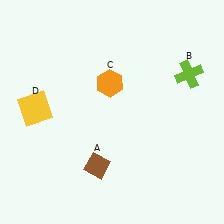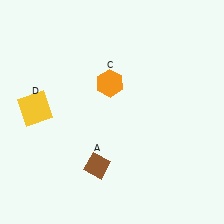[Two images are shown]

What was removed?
The lime cross (B) was removed in Image 2.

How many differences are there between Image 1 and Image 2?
There is 1 difference between the two images.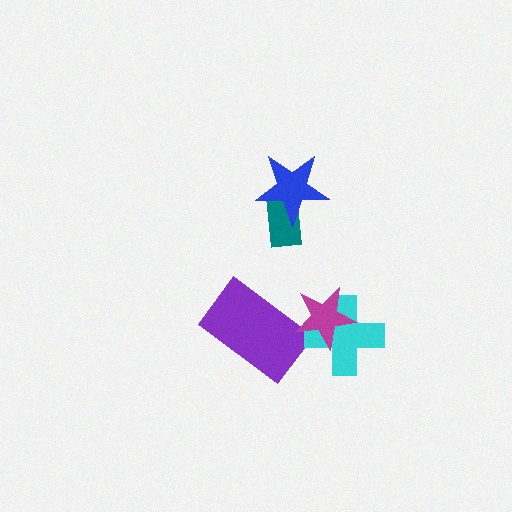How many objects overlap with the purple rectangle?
1 object overlaps with the purple rectangle.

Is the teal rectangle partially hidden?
Yes, it is partially covered by another shape.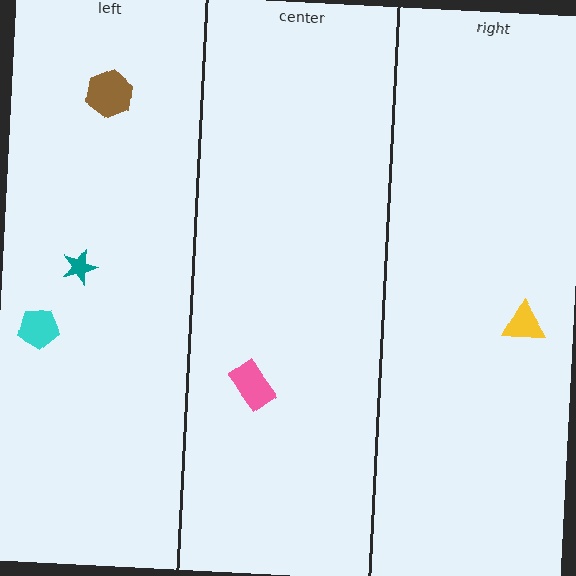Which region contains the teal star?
The left region.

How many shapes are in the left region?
3.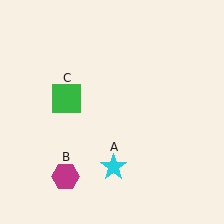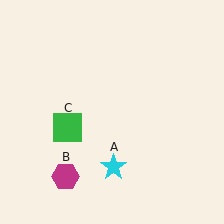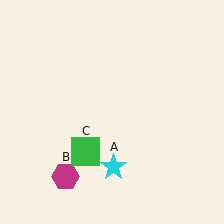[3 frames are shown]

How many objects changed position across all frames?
1 object changed position: green square (object C).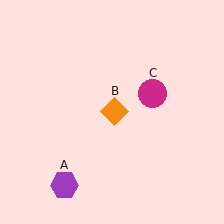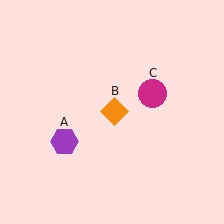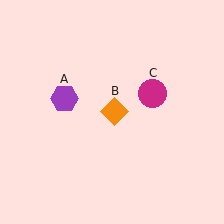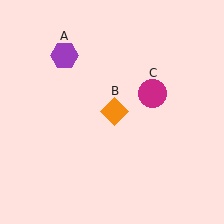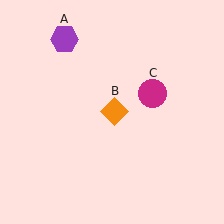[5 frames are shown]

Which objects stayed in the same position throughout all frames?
Orange diamond (object B) and magenta circle (object C) remained stationary.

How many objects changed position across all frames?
1 object changed position: purple hexagon (object A).